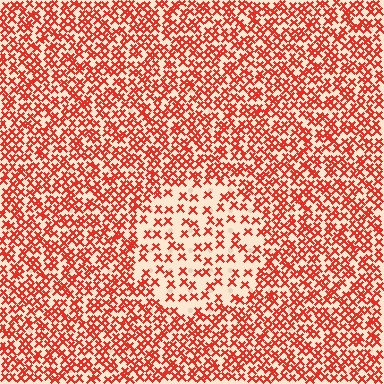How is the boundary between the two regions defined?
The boundary is defined by a change in element density (approximately 2.2x ratio). All elements are the same color, size, and shape.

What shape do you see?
I see a circle.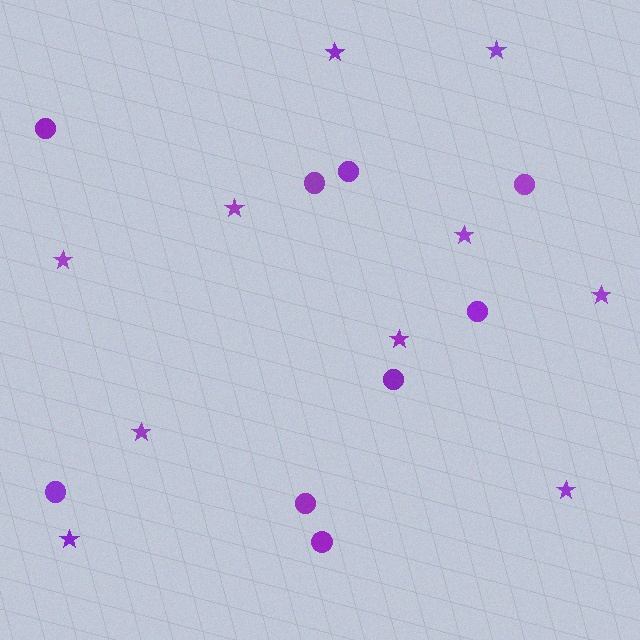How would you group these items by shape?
There are 2 groups: one group of stars (10) and one group of circles (9).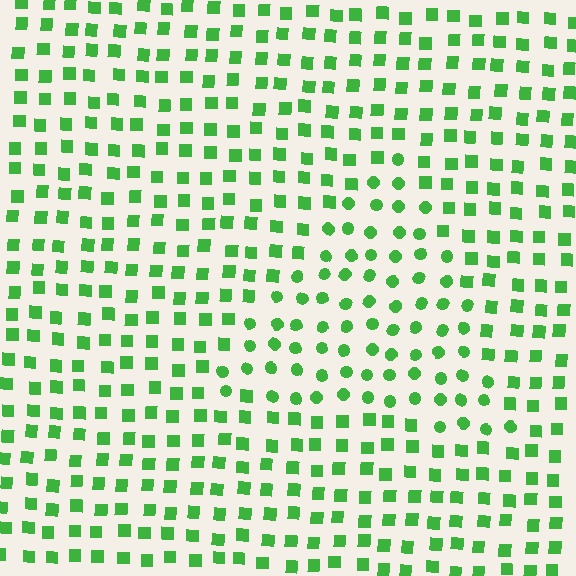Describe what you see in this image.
The image is filled with small green elements arranged in a uniform grid. A triangle-shaped region contains circles, while the surrounding area contains squares. The boundary is defined purely by the change in element shape.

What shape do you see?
I see a triangle.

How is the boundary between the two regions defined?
The boundary is defined by a change in element shape: circles inside vs. squares outside. All elements share the same color and spacing.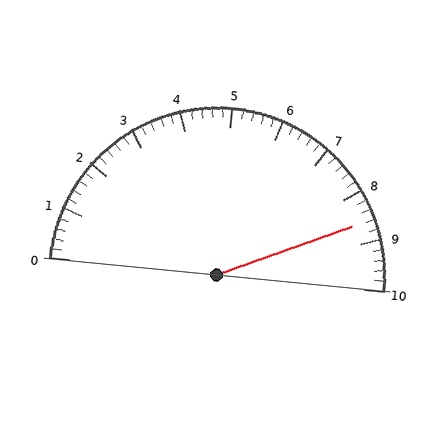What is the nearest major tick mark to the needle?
The nearest major tick mark is 9.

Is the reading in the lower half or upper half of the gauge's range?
The reading is in the upper half of the range (0 to 10).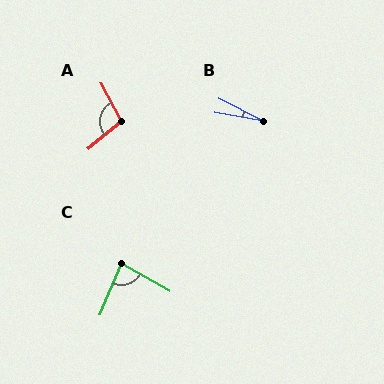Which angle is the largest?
A, at approximately 101 degrees.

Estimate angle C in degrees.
Approximately 83 degrees.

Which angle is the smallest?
B, at approximately 16 degrees.